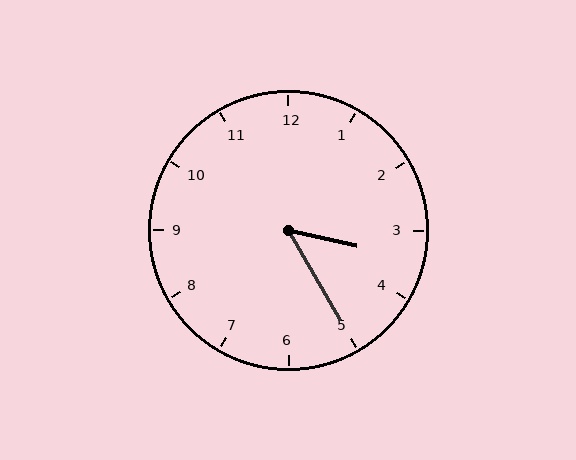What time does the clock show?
3:25.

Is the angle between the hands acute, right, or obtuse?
It is acute.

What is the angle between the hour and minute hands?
Approximately 48 degrees.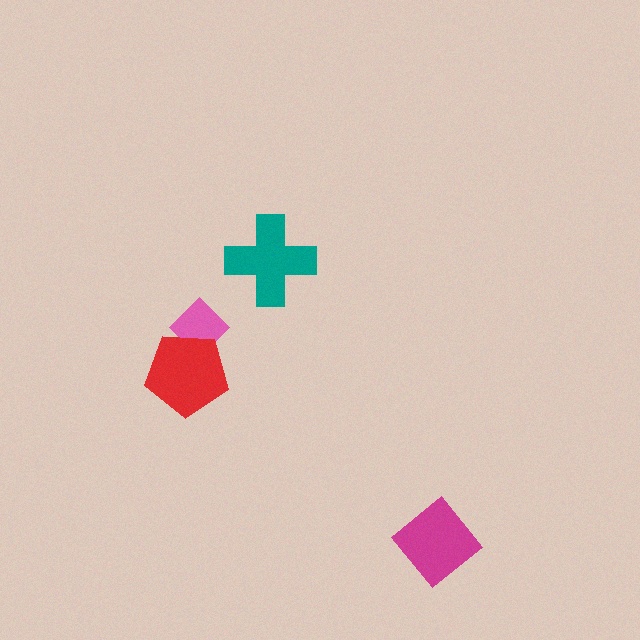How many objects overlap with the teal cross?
0 objects overlap with the teal cross.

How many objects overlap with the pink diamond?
1 object overlaps with the pink diamond.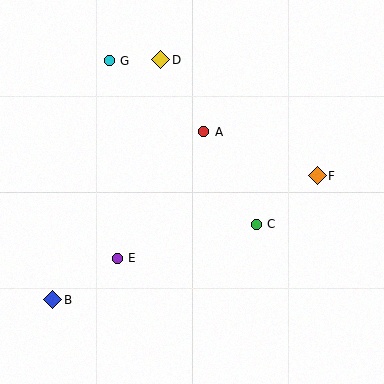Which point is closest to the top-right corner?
Point F is closest to the top-right corner.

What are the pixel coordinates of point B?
Point B is at (53, 300).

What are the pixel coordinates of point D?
Point D is at (161, 60).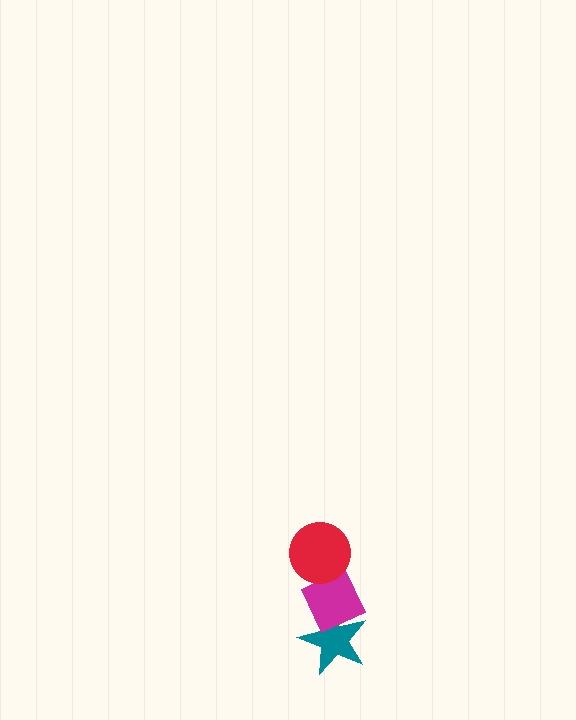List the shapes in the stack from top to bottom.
From top to bottom: the red circle, the magenta diamond, the teal star.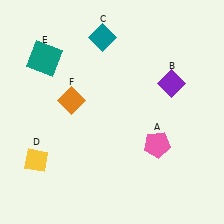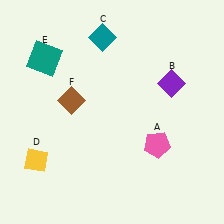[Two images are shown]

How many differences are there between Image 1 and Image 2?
There is 1 difference between the two images.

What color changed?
The diamond (F) changed from orange in Image 1 to brown in Image 2.